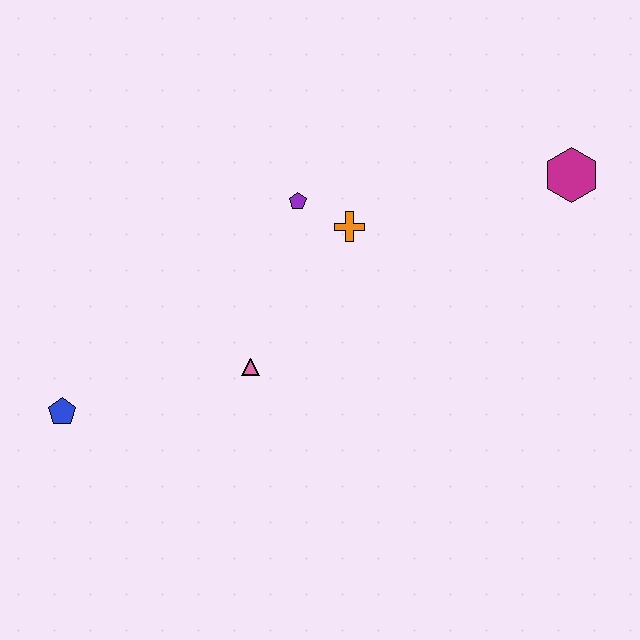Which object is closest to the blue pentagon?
The pink triangle is closest to the blue pentagon.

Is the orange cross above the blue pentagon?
Yes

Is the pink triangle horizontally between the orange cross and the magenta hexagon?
No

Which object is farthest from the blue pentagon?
The magenta hexagon is farthest from the blue pentagon.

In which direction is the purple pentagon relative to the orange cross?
The purple pentagon is to the left of the orange cross.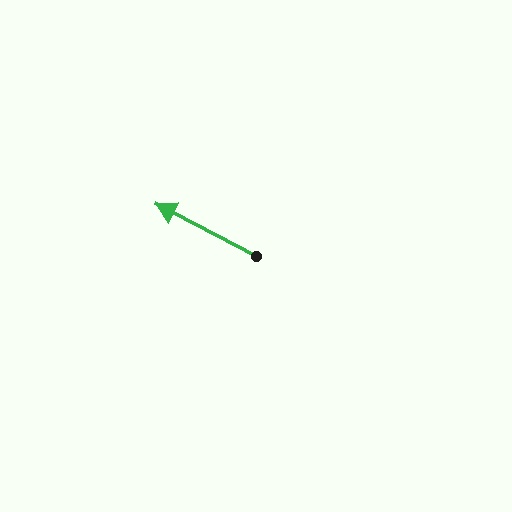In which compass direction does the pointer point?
Northwest.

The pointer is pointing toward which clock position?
Roughly 10 o'clock.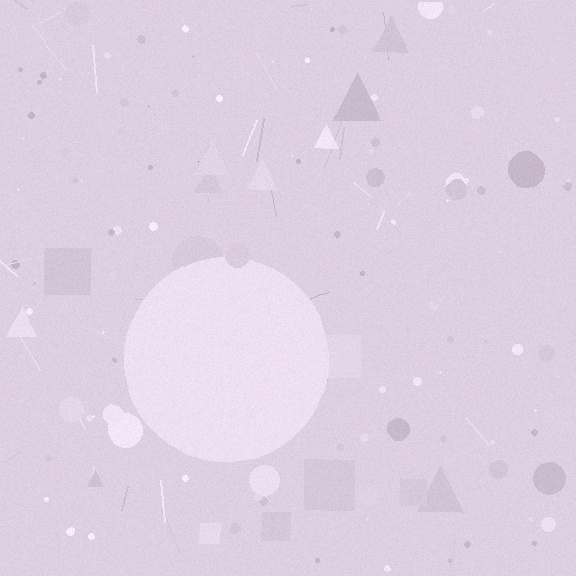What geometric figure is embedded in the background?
A circle is embedded in the background.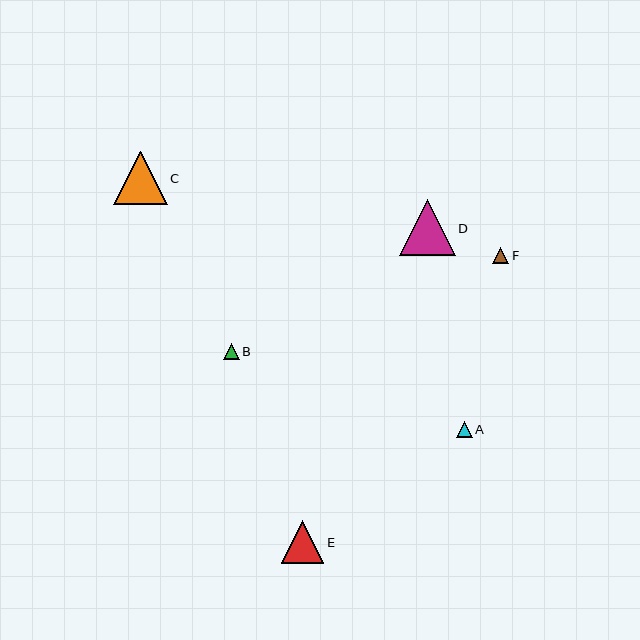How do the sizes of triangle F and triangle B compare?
Triangle F and triangle B are approximately the same size.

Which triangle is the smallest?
Triangle B is the smallest with a size of approximately 15 pixels.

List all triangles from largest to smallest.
From largest to smallest: D, C, E, F, A, B.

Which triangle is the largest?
Triangle D is the largest with a size of approximately 56 pixels.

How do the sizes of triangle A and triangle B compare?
Triangle A and triangle B are approximately the same size.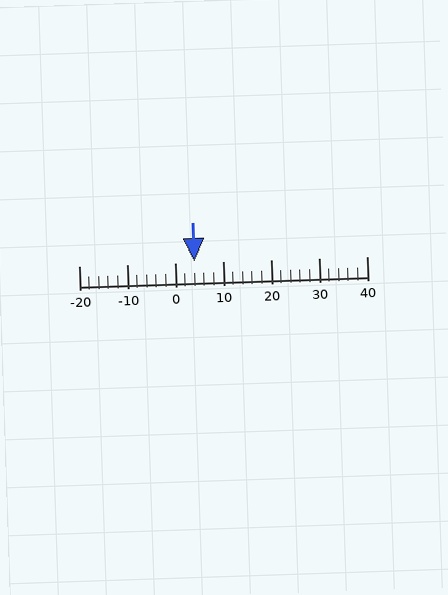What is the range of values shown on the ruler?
The ruler shows values from -20 to 40.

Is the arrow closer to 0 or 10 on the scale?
The arrow is closer to 0.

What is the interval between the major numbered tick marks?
The major tick marks are spaced 10 units apart.